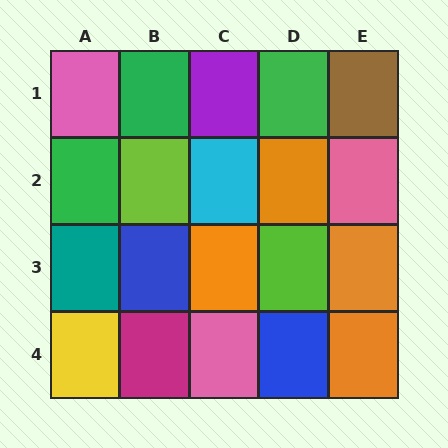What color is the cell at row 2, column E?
Pink.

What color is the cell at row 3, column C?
Orange.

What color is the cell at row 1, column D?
Green.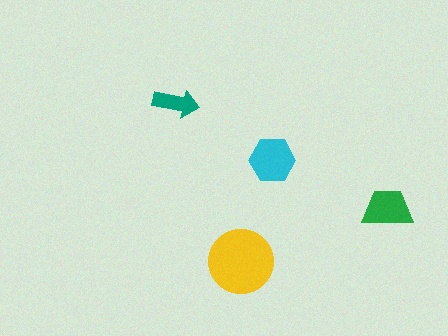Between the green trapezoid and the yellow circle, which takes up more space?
The yellow circle.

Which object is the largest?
The yellow circle.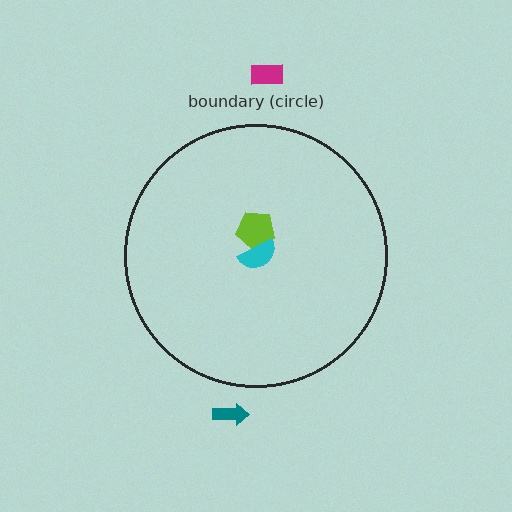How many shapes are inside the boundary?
2 inside, 2 outside.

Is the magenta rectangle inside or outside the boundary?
Outside.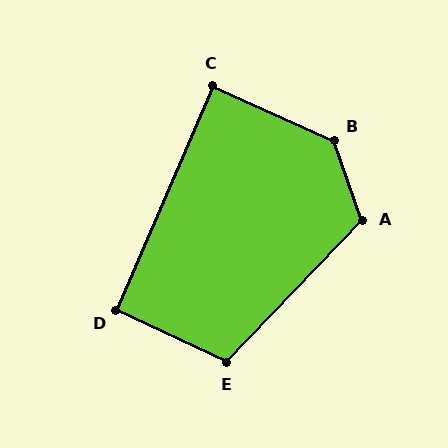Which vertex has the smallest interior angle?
C, at approximately 89 degrees.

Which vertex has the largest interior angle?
B, at approximately 134 degrees.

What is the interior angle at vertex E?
Approximately 109 degrees (obtuse).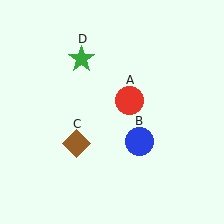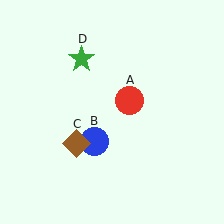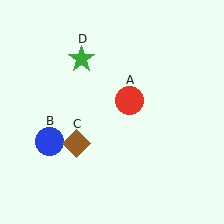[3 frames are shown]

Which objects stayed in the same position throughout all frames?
Red circle (object A) and brown diamond (object C) and green star (object D) remained stationary.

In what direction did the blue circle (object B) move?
The blue circle (object B) moved left.